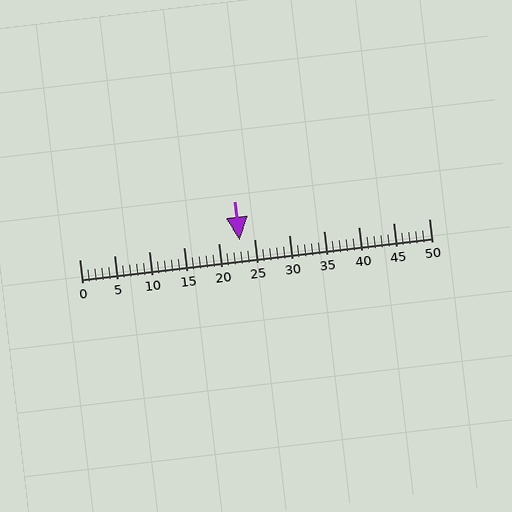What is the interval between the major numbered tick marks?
The major tick marks are spaced 5 units apart.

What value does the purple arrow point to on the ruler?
The purple arrow points to approximately 23.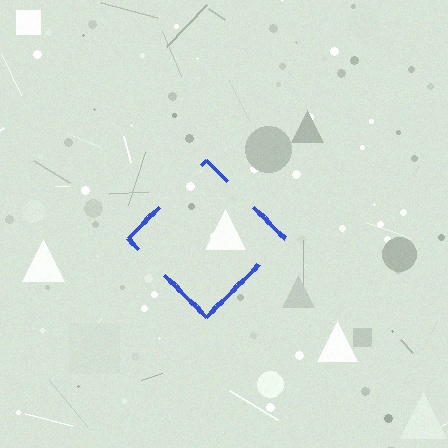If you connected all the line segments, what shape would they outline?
They would outline a diamond.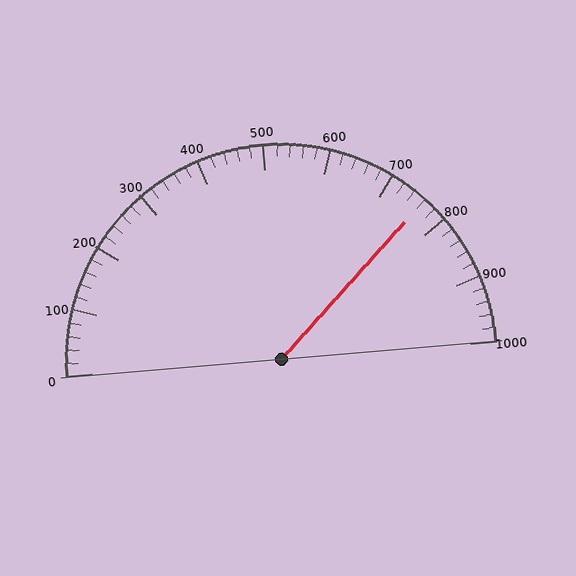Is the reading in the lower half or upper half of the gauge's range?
The reading is in the upper half of the range (0 to 1000).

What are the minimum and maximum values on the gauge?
The gauge ranges from 0 to 1000.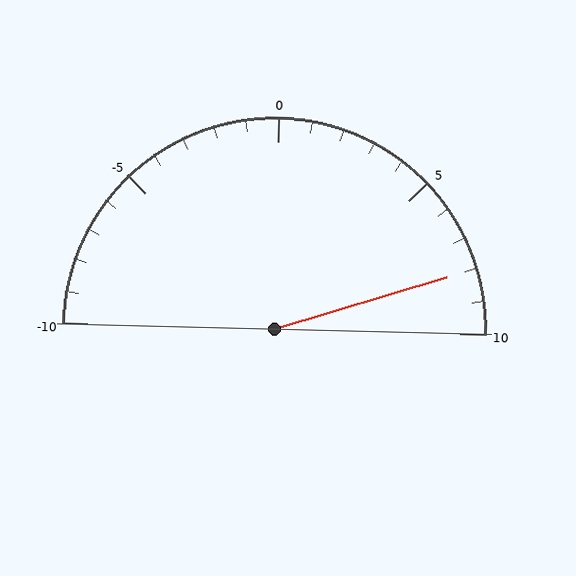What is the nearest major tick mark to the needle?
The nearest major tick mark is 10.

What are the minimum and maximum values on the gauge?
The gauge ranges from -10 to 10.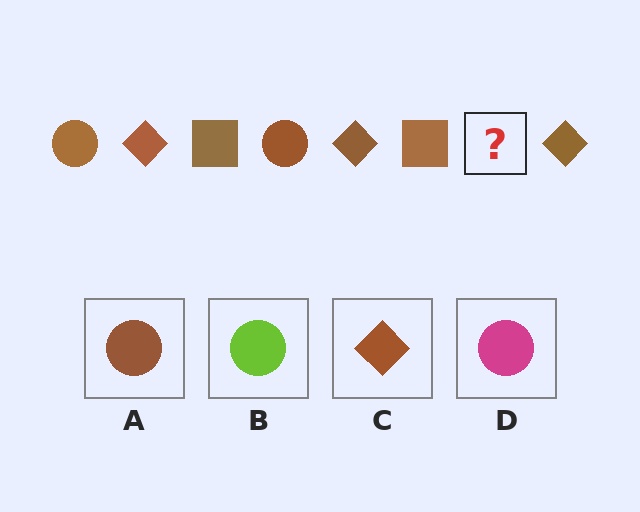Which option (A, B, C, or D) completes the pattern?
A.